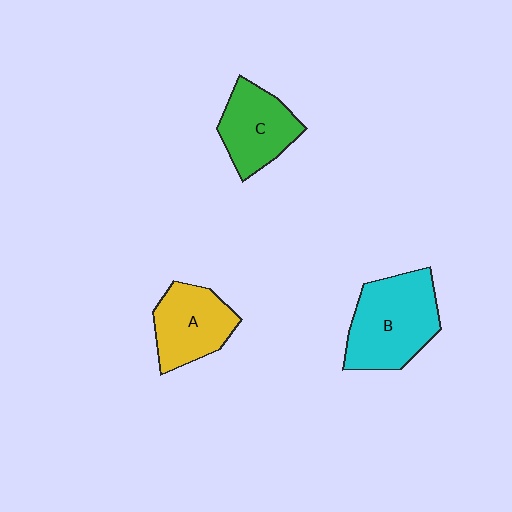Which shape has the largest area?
Shape B (cyan).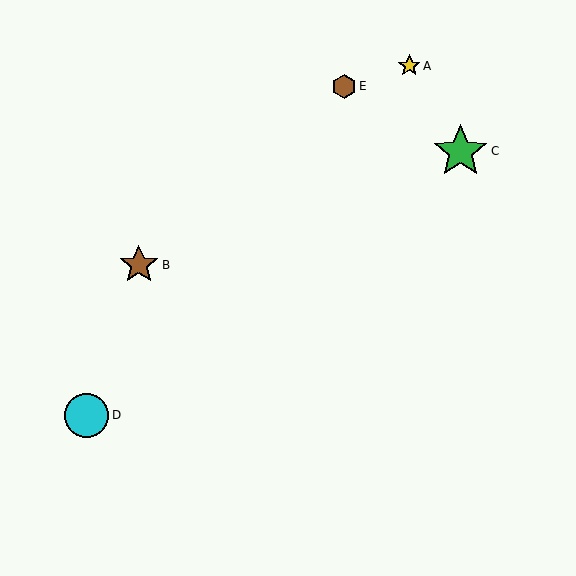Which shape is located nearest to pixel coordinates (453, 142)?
The green star (labeled C) at (461, 151) is nearest to that location.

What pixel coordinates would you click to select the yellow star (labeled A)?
Click at (409, 66) to select the yellow star A.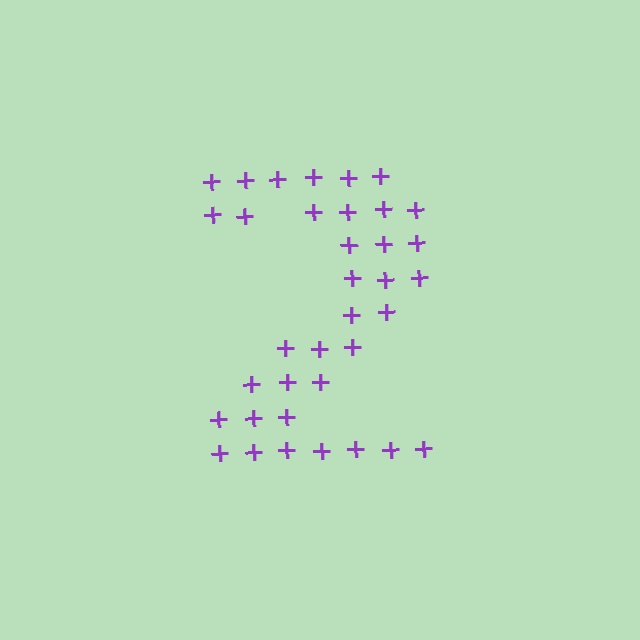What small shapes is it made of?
It is made of small plus signs.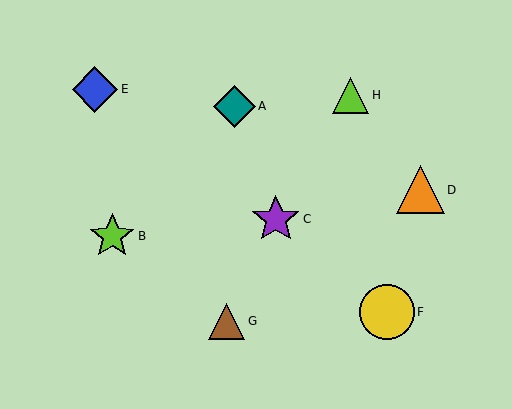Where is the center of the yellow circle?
The center of the yellow circle is at (387, 312).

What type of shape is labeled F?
Shape F is a yellow circle.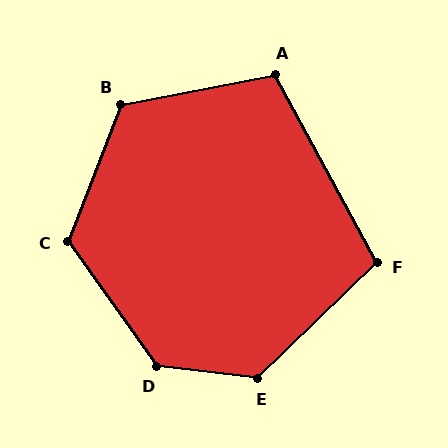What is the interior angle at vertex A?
Approximately 107 degrees (obtuse).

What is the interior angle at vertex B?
Approximately 122 degrees (obtuse).